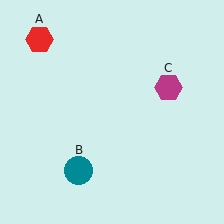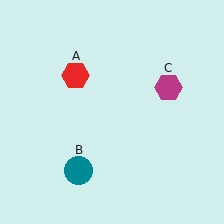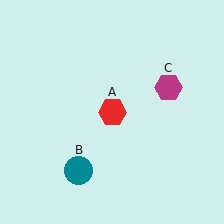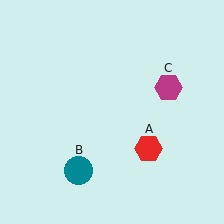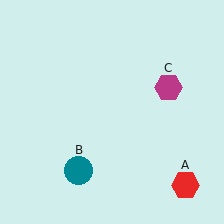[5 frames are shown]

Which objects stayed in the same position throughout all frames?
Teal circle (object B) and magenta hexagon (object C) remained stationary.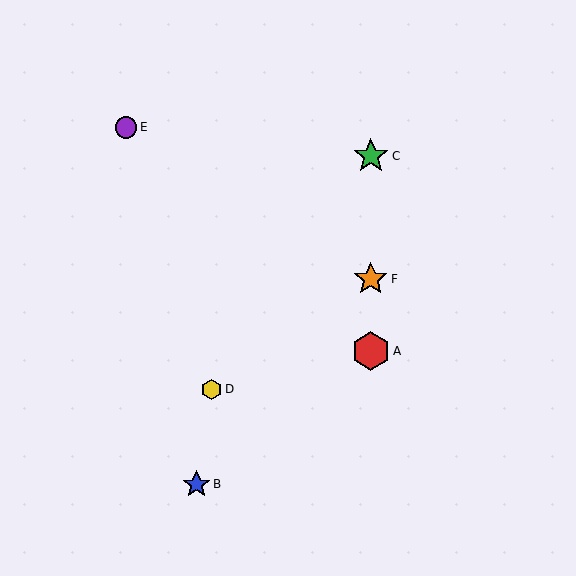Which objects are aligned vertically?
Objects A, C, F are aligned vertically.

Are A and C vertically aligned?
Yes, both are at x≈371.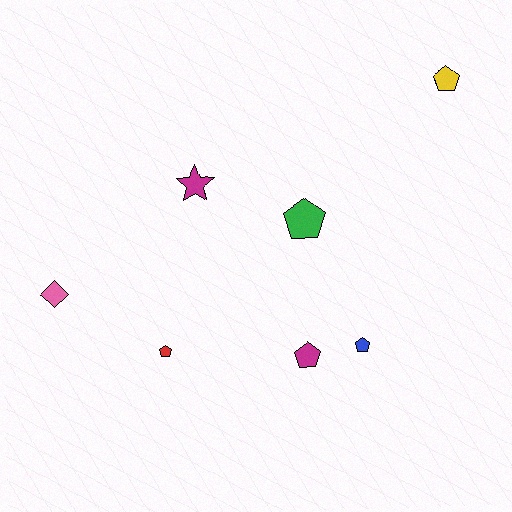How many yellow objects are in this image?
There is 1 yellow object.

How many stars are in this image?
There is 1 star.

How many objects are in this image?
There are 7 objects.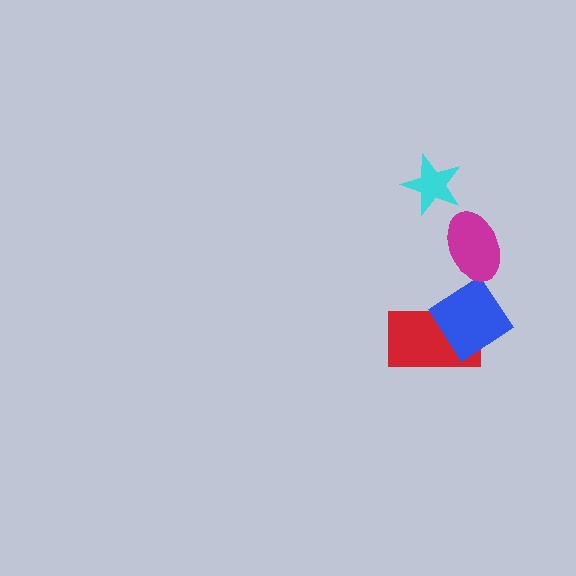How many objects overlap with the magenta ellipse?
0 objects overlap with the magenta ellipse.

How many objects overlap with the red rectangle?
1 object overlaps with the red rectangle.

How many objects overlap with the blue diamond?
1 object overlaps with the blue diamond.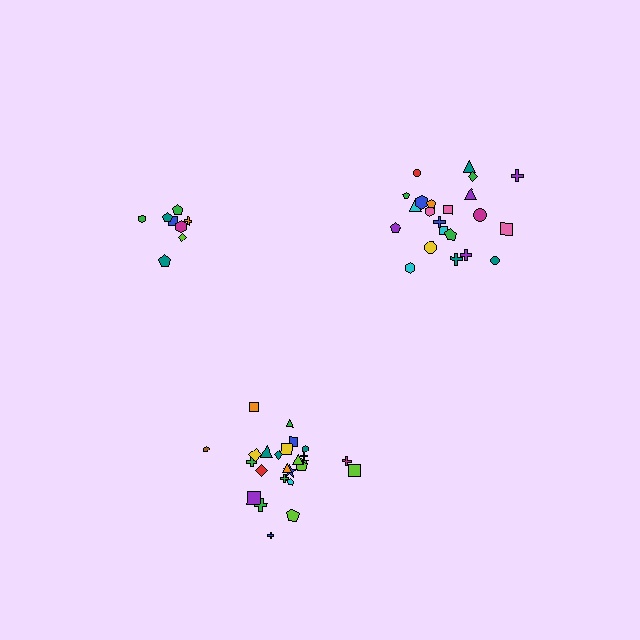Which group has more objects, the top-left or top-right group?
The top-right group.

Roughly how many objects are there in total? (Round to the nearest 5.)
Roughly 55 objects in total.